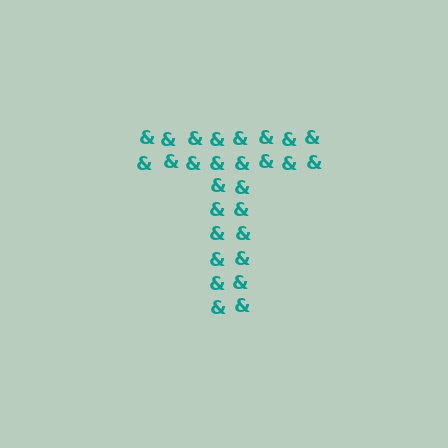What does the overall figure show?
The overall figure shows the letter T.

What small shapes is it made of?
It is made of small ampersands.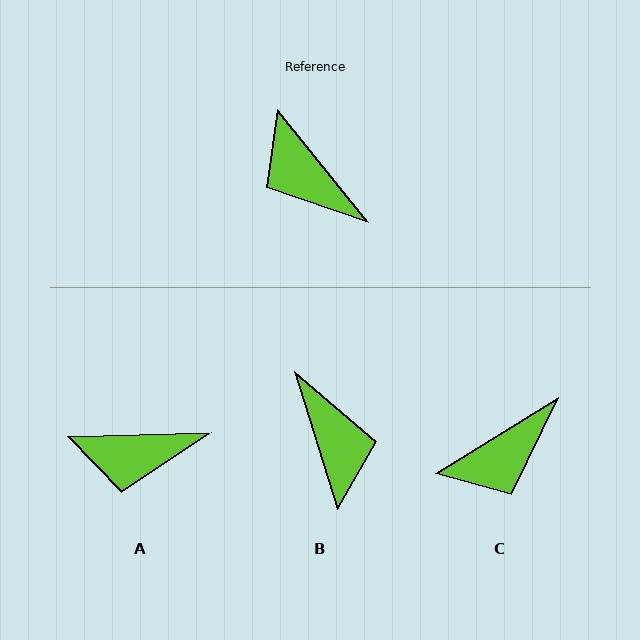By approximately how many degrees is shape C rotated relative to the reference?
Approximately 83 degrees counter-clockwise.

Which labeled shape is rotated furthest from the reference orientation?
B, about 158 degrees away.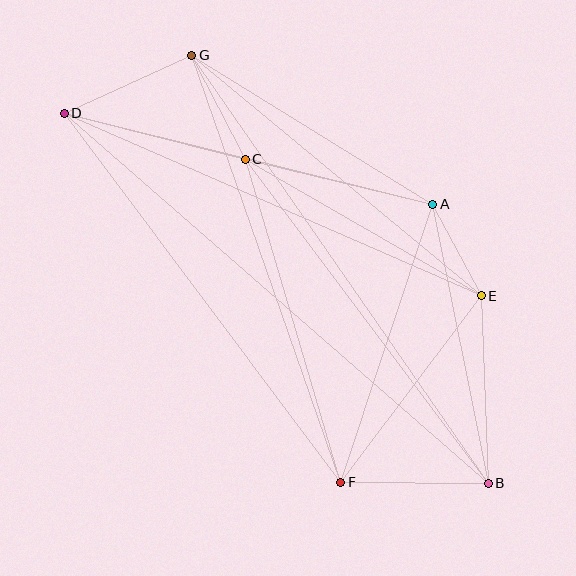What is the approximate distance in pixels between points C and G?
The distance between C and G is approximately 117 pixels.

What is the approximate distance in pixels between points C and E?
The distance between C and E is approximately 273 pixels.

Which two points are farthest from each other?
Points B and D are farthest from each other.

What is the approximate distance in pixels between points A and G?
The distance between A and G is approximately 283 pixels.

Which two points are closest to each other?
Points A and E are closest to each other.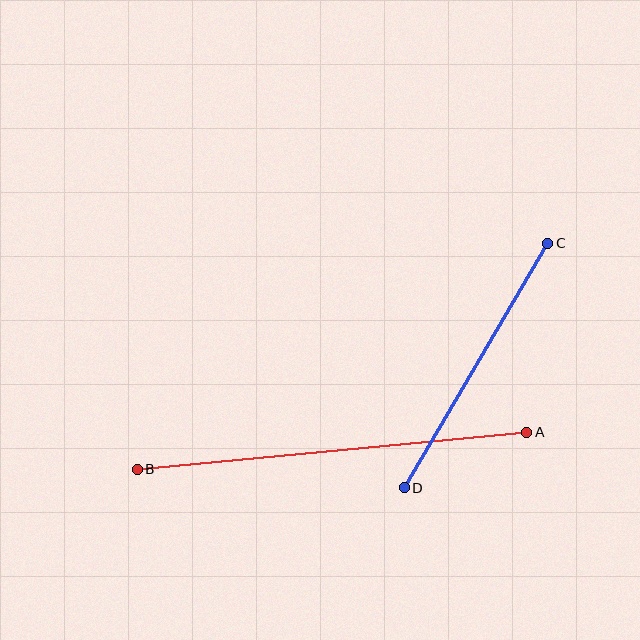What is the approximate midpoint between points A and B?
The midpoint is at approximately (332, 451) pixels.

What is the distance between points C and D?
The distance is approximately 284 pixels.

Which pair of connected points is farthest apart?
Points A and B are farthest apart.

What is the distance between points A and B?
The distance is approximately 391 pixels.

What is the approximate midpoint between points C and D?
The midpoint is at approximately (476, 365) pixels.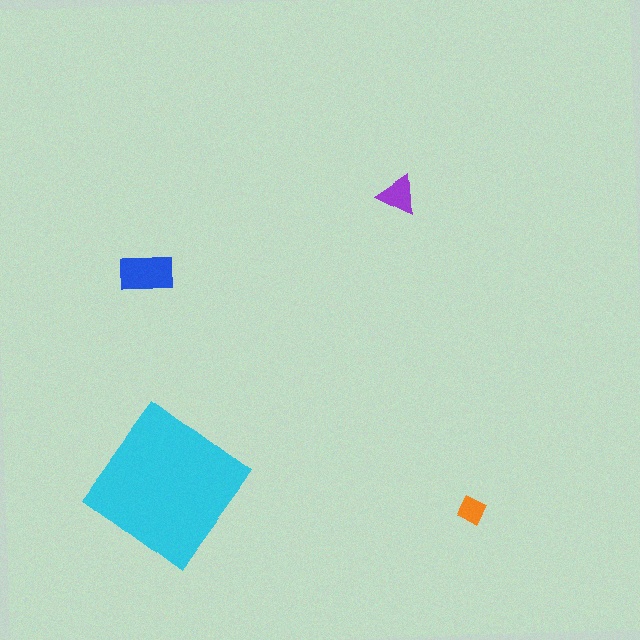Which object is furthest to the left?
The blue rectangle is leftmost.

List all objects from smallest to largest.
The orange diamond, the purple triangle, the blue rectangle, the cyan diamond.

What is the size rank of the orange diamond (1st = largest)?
4th.